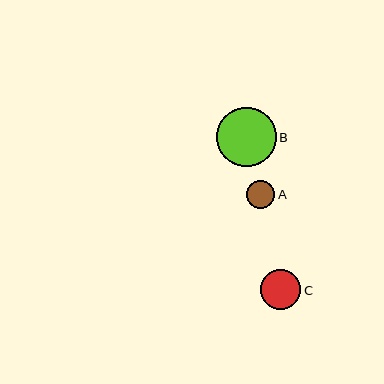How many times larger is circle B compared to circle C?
Circle B is approximately 1.5 times the size of circle C.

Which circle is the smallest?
Circle A is the smallest with a size of approximately 28 pixels.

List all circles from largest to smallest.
From largest to smallest: B, C, A.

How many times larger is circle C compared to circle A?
Circle C is approximately 1.4 times the size of circle A.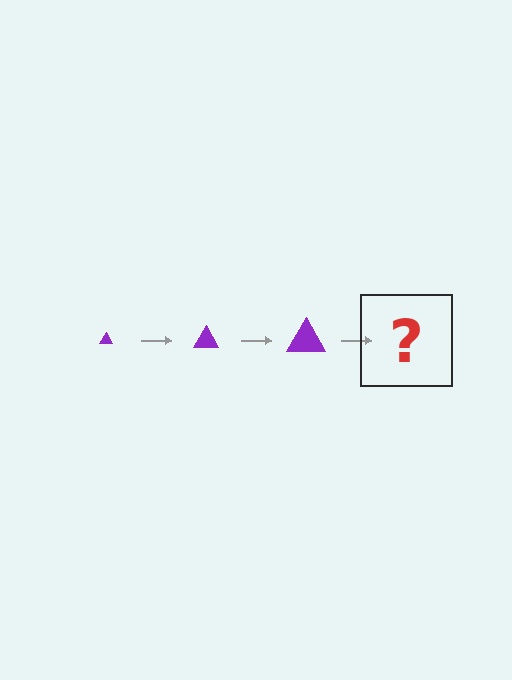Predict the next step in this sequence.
The next step is a purple triangle, larger than the previous one.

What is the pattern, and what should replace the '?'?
The pattern is that the triangle gets progressively larger each step. The '?' should be a purple triangle, larger than the previous one.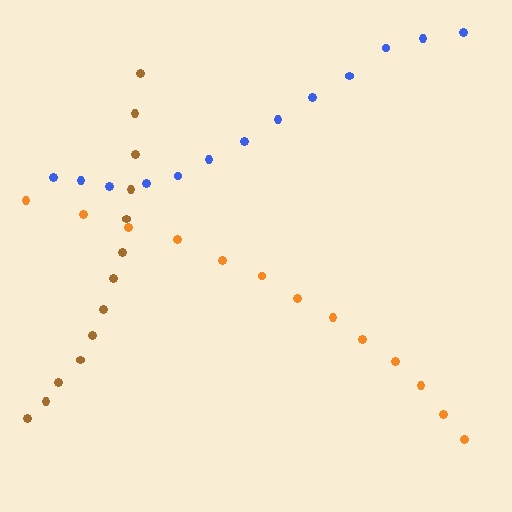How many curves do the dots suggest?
There are 3 distinct paths.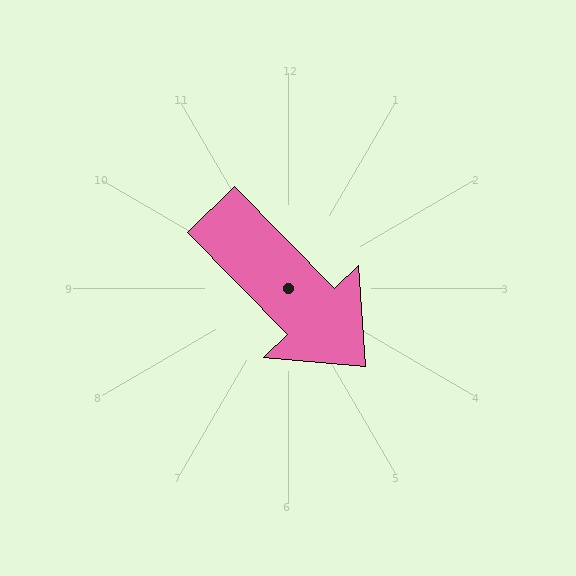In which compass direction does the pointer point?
Southeast.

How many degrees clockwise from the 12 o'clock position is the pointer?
Approximately 136 degrees.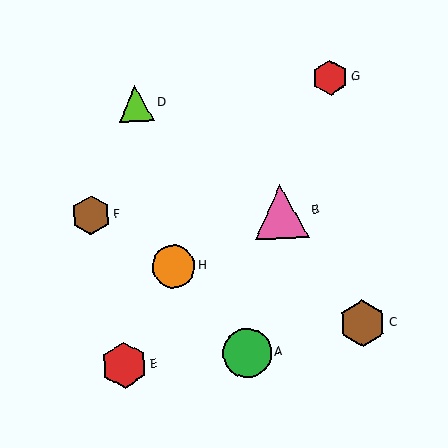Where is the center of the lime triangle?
The center of the lime triangle is at (136, 104).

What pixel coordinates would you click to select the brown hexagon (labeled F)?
Click at (90, 215) to select the brown hexagon F.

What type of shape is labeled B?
Shape B is a pink triangle.